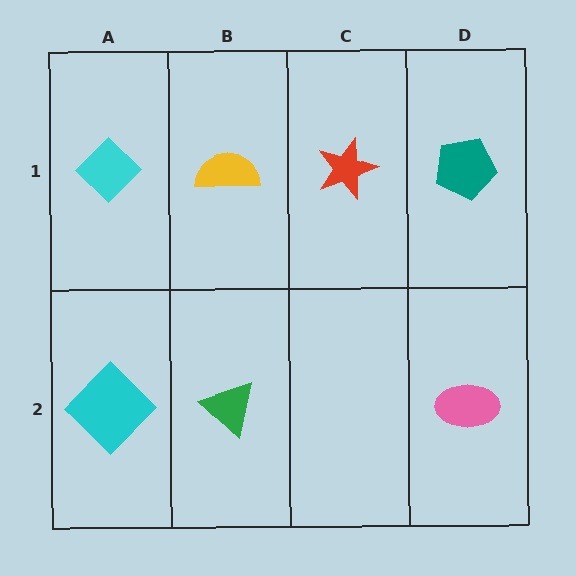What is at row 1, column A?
A cyan diamond.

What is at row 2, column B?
A green triangle.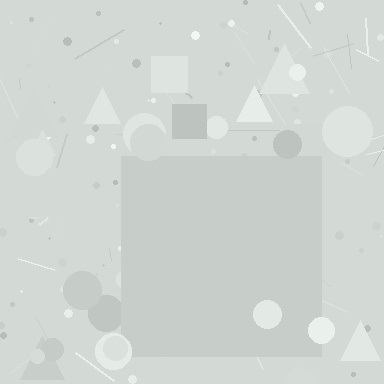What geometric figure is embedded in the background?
A square is embedded in the background.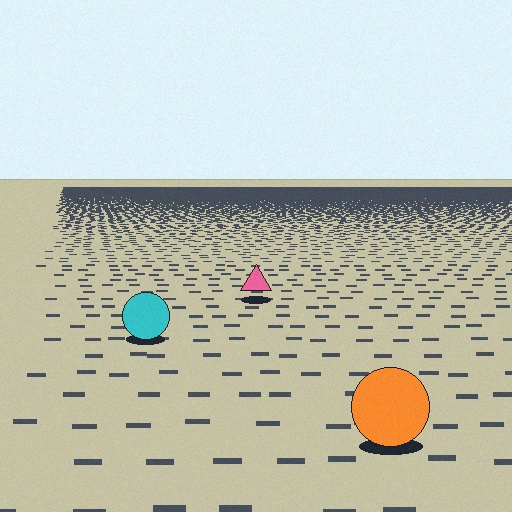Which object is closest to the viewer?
The orange circle is closest. The texture marks near it are larger and more spread out.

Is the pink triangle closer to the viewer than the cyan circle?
No. The cyan circle is closer — you can tell from the texture gradient: the ground texture is coarser near it.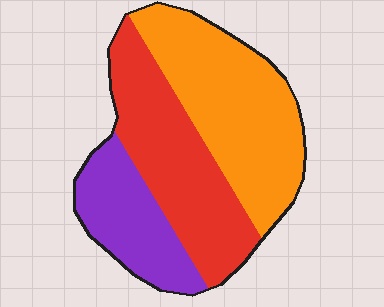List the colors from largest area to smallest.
From largest to smallest: orange, red, purple.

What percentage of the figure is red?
Red takes up about three eighths (3/8) of the figure.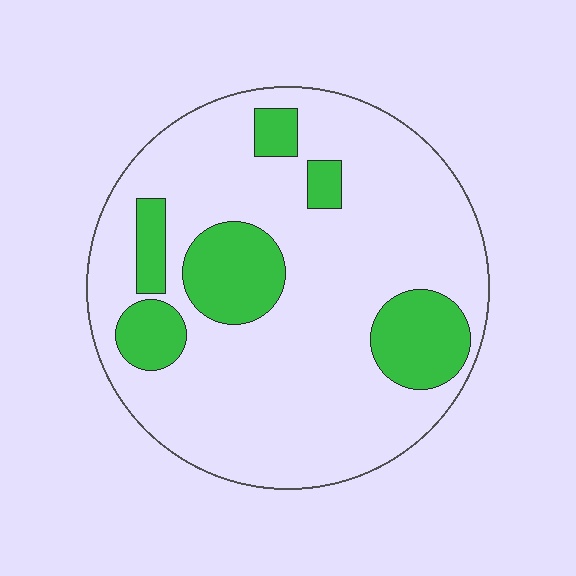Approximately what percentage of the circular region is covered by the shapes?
Approximately 20%.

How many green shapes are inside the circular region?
6.